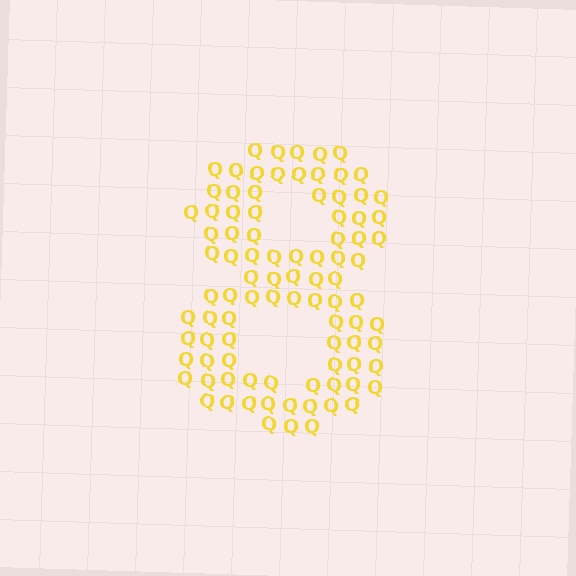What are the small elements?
The small elements are letter Q's.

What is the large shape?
The large shape is the digit 8.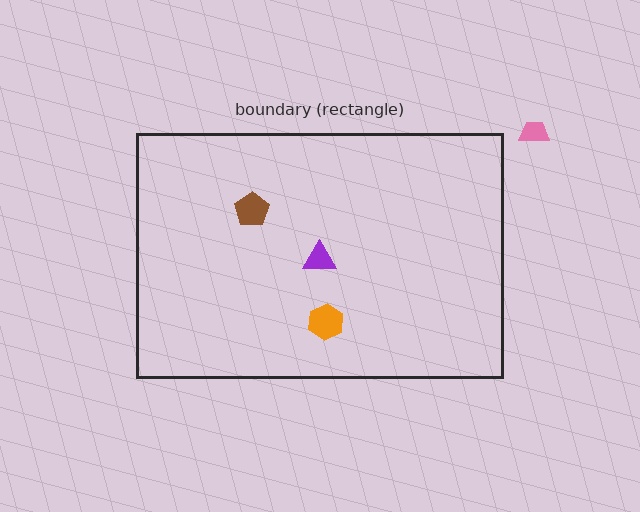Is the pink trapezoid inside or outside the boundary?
Outside.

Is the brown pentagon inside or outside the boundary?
Inside.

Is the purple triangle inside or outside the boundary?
Inside.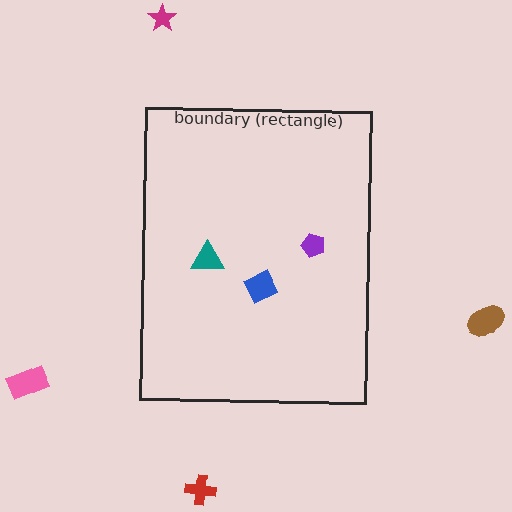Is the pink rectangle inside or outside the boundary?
Outside.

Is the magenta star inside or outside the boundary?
Outside.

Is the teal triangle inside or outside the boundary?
Inside.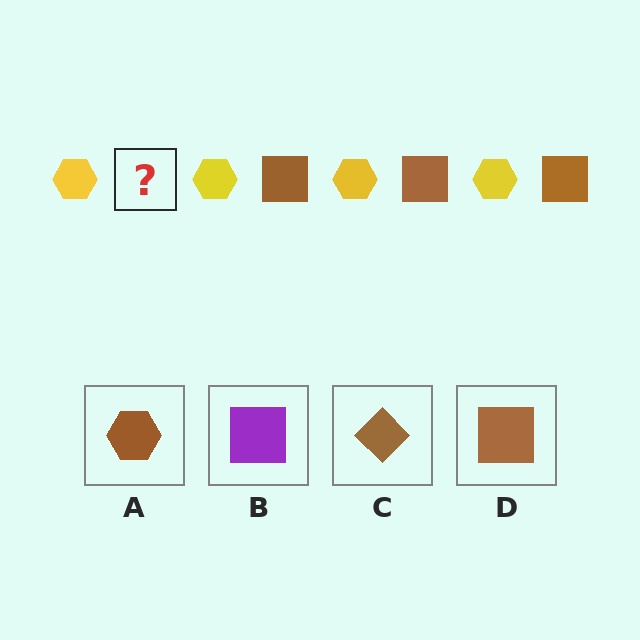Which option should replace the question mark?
Option D.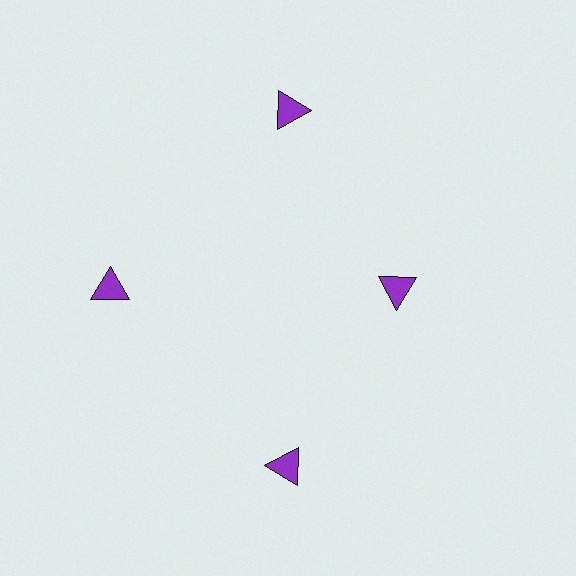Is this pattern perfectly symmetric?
No. The 4 purple triangles are arranged in a ring, but one element near the 3 o'clock position is pulled inward toward the center, breaking the 4-fold rotational symmetry.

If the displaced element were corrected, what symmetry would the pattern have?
It would have 4-fold rotational symmetry — the pattern would map onto itself every 90 degrees.